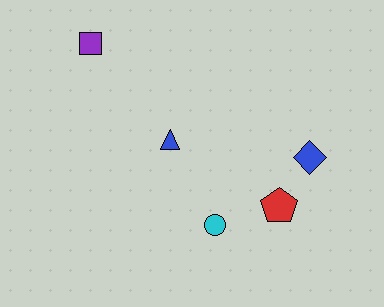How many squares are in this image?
There is 1 square.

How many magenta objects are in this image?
There are no magenta objects.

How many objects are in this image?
There are 5 objects.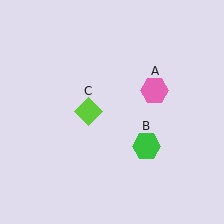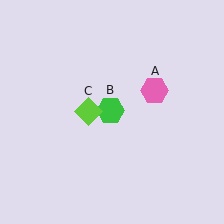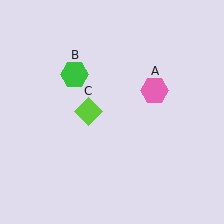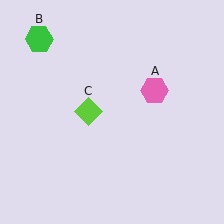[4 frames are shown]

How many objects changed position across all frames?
1 object changed position: green hexagon (object B).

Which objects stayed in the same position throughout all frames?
Pink hexagon (object A) and lime diamond (object C) remained stationary.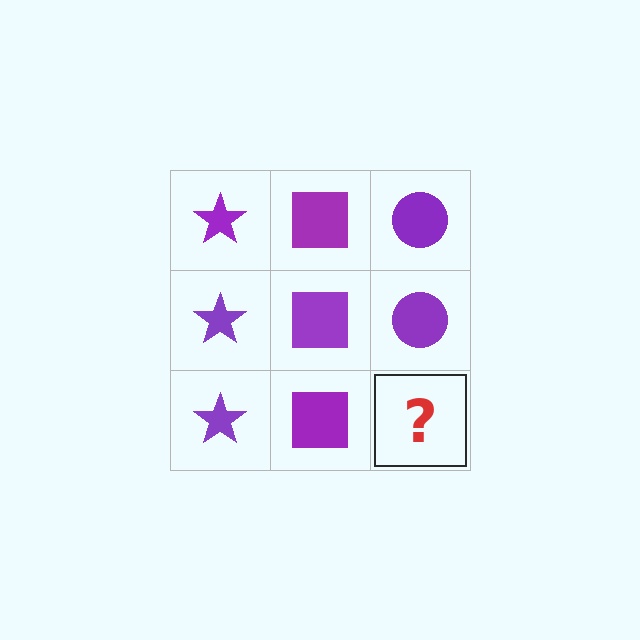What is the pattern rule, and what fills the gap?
The rule is that each column has a consistent shape. The gap should be filled with a purple circle.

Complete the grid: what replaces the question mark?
The question mark should be replaced with a purple circle.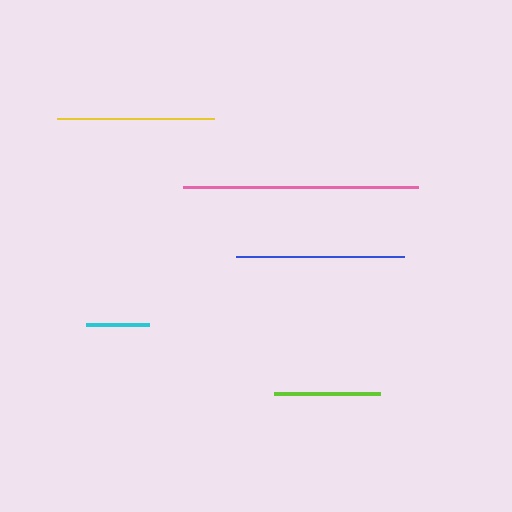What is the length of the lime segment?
The lime segment is approximately 106 pixels long.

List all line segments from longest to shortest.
From longest to shortest: pink, blue, yellow, lime, cyan.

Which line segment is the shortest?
The cyan line is the shortest at approximately 63 pixels.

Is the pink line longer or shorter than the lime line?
The pink line is longer than the lime line.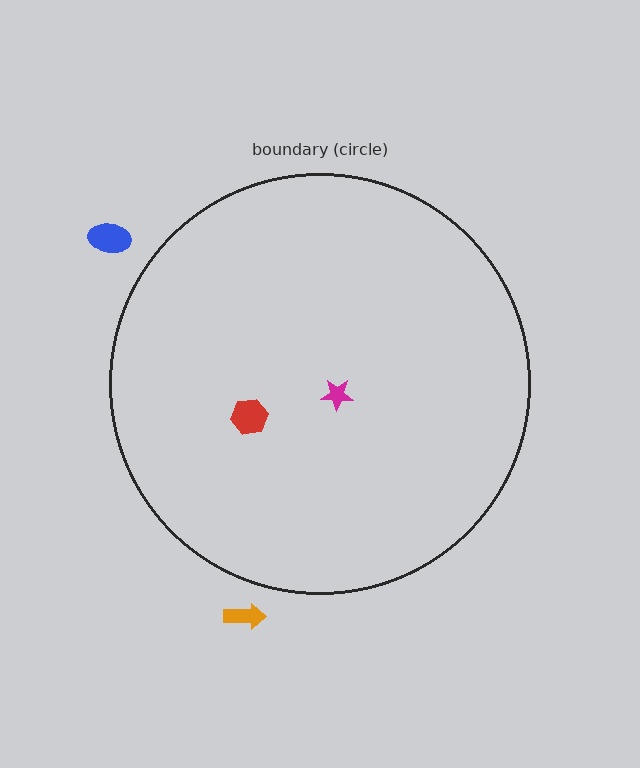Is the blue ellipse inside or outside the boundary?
Outside.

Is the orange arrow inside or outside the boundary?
Outside.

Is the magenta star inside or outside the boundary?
Inside.